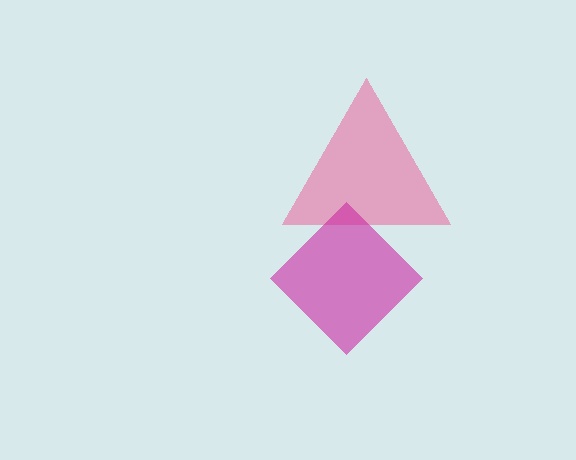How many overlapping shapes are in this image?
There are 2 overlapping shapes in the image.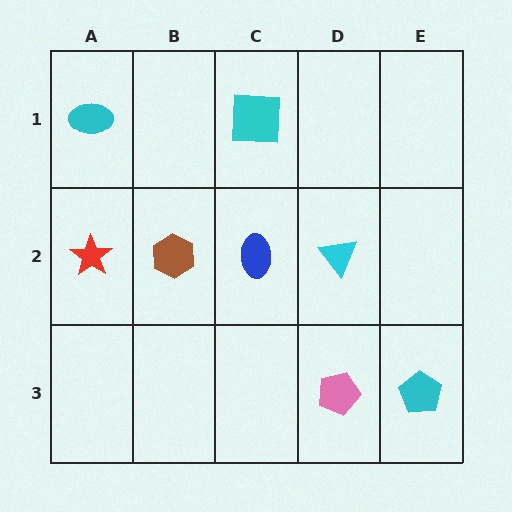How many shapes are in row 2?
4 shapes.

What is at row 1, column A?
A cyan ellipse.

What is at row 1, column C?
A cyan square.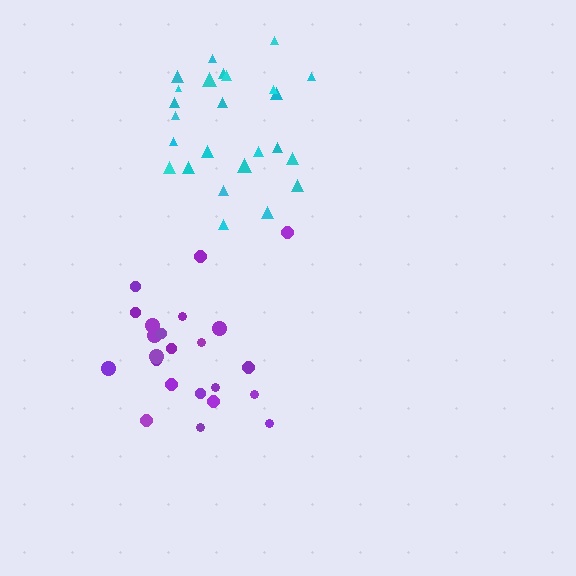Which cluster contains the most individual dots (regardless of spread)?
Cyan (25).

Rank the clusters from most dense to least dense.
cyan, purple.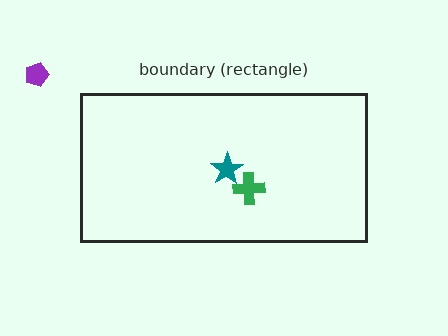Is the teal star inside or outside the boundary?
Inside.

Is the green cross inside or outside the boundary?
Inside.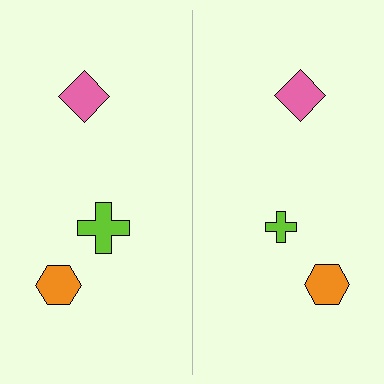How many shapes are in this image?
There are 6 shapes in this image.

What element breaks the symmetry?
The lime cross on the right side has a different size than its mirror counterpart.